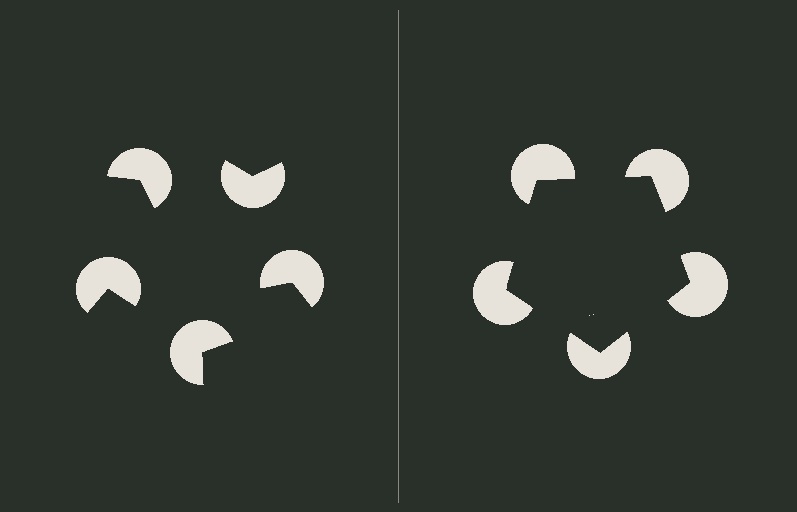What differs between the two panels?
The pac-man discs are positioned identically on both sides; only the wedge orientations differ. On the right they align to a pentagon; on the left they are misaligned.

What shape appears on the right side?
An illusory pentagon.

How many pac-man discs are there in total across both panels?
10 — 5 on each side.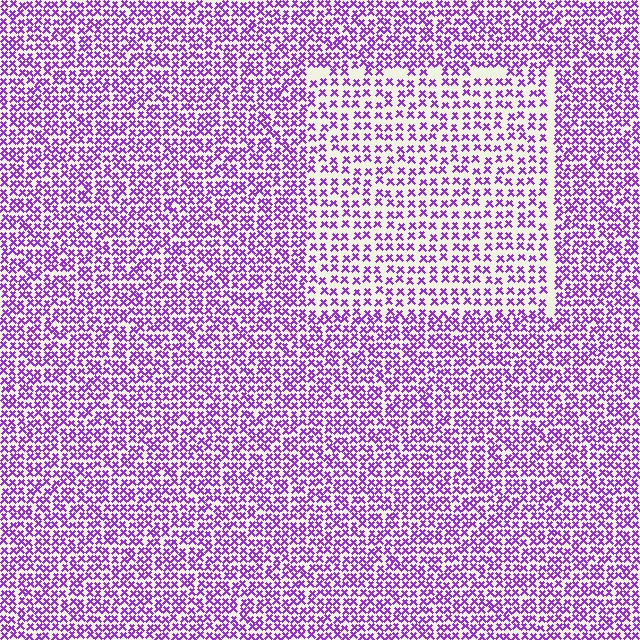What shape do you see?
I see a rectangle.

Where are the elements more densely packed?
The elements are more densely packed outside the rectangle boundary.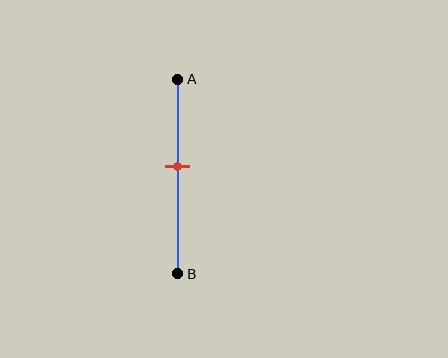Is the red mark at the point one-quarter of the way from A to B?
No, the mark is at about 45% from A, not at the 25% one-quarter point.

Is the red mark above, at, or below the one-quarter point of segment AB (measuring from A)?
The red mark is below the one-quarter point of segment AB.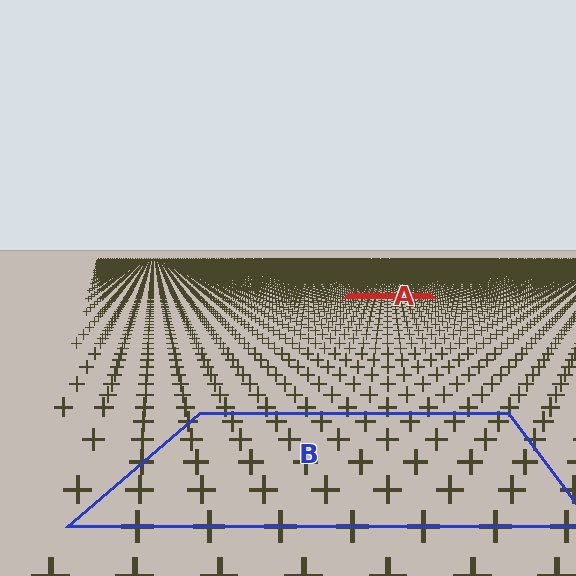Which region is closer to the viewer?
Region B is closer. The texture elements there are larger and more spread out.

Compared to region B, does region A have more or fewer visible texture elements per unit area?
Region A has more texture elements per unit area — they are packed more densely because it is farther away.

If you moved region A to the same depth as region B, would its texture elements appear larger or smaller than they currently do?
They would appear larger. At a closer depth, the same texture elements are projected at a bigger on-screen size.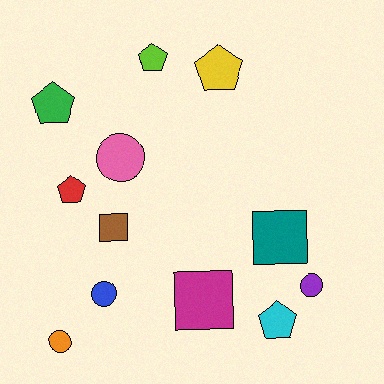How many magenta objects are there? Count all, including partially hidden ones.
There is 1 magenta object.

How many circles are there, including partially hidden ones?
There are 4 circles.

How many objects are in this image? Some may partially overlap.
There are 12 objects.